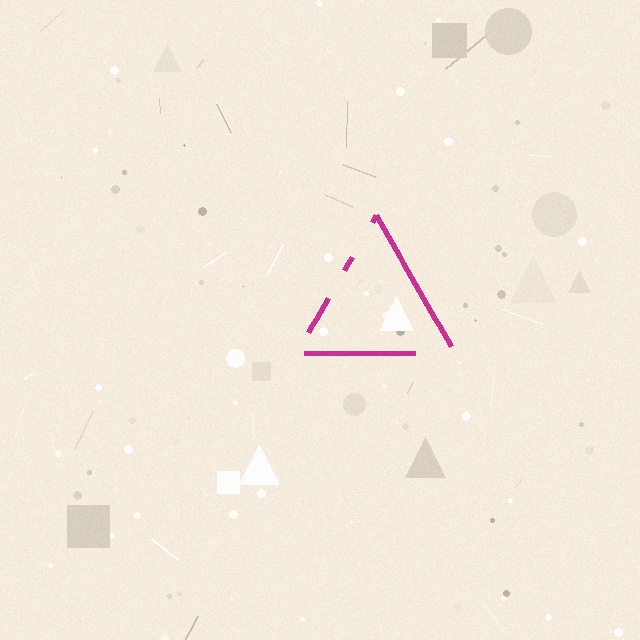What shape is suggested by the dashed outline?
The dashed outline suggests a triangle.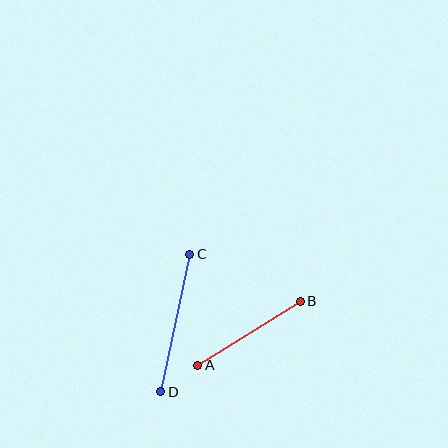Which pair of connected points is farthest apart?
Points C and D are farthest apart.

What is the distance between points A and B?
The distance is approximately 121 pixels.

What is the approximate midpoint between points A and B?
The midpoint is at approximately (249, 333) pixels.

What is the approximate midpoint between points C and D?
The midpoint is at approximately (175, 323) pixels.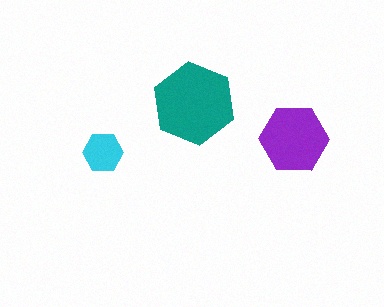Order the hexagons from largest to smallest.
the teal one, the purple one, the cyan one.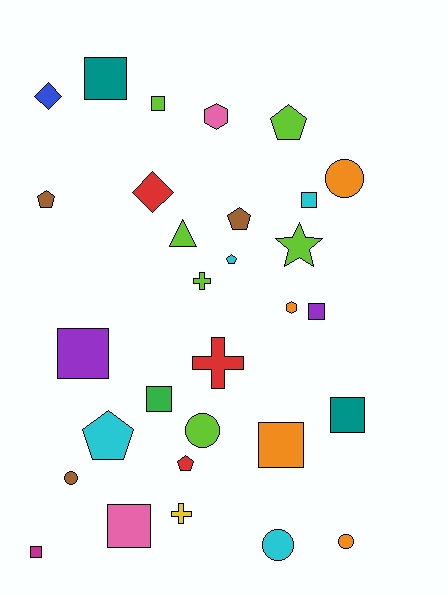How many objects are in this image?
There are 30 objects.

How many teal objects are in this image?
There are 2 teal objects.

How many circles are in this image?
There are 5 circles.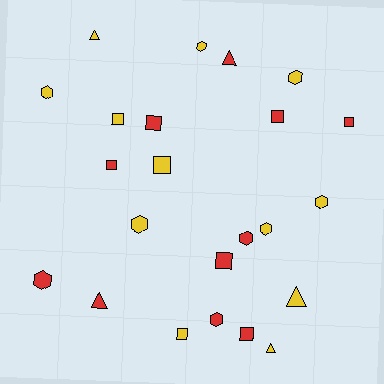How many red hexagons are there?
There are 3 red hexagons.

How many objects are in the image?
There are 23 objects.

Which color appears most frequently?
Yellow, with 12 objects.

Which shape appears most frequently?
Square, with 9 objects.